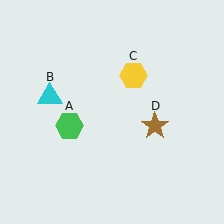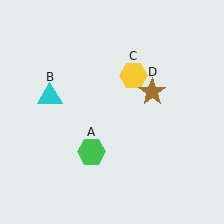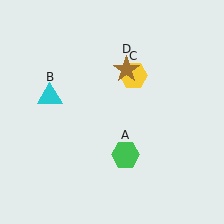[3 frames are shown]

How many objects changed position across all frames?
2 objects changed position: green hexagon (object A), brown star (object D).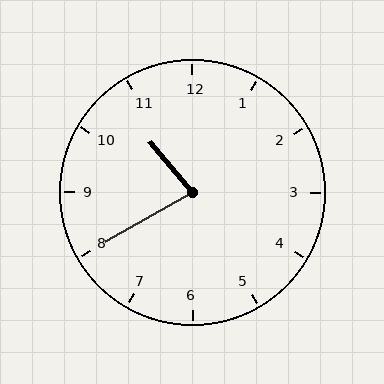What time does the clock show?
10:40.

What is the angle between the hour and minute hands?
Approximately 80 degrees.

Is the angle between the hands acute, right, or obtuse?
It is acute.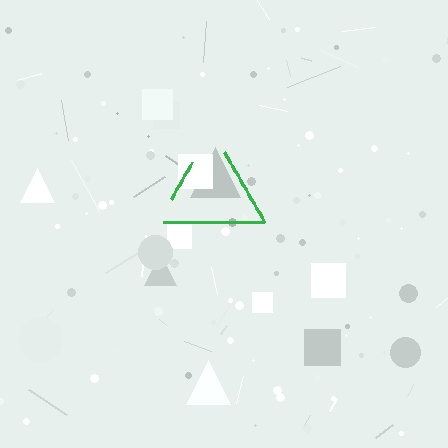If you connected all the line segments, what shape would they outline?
They would outline a triangle.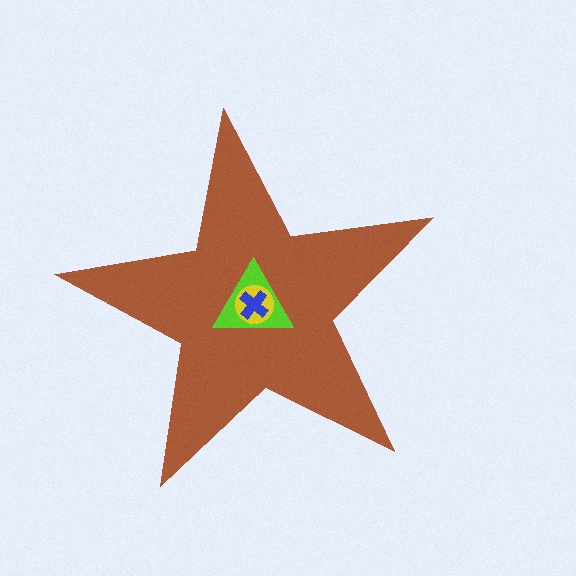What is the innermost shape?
The blue cross.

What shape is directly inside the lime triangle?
The yellow circle.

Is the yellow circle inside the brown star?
Yes.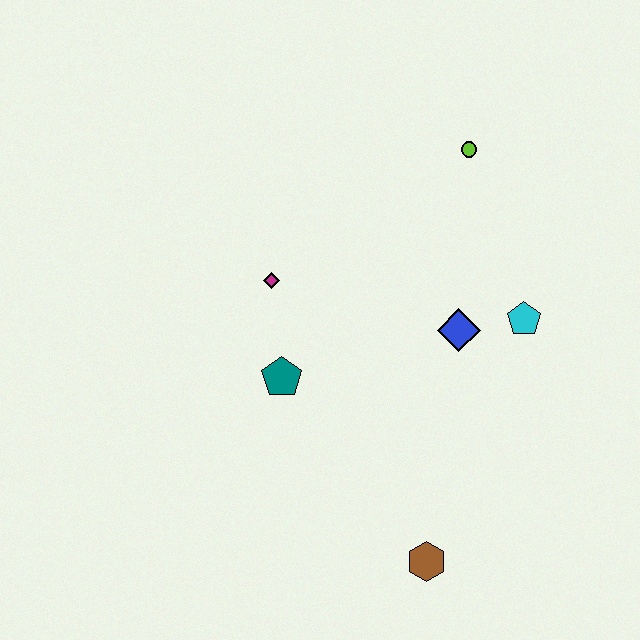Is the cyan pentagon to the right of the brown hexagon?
Yes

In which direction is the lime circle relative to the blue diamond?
The lime circle is above the blue diamond.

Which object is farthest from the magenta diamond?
The brown hexagon is farthest from the magenta diamond.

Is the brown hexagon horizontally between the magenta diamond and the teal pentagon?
No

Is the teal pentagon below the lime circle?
Yes